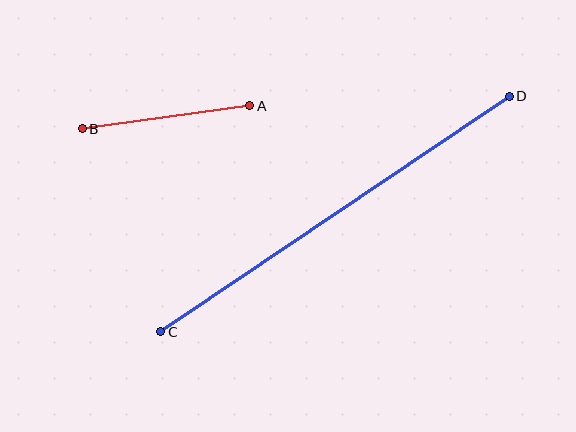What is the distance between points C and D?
The distance is approximately 420 pixels.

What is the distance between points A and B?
The distance is approximately 169 pixels.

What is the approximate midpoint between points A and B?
The midpoint is at approximately (166, 117) pixels.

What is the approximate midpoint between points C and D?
The midpoint is at approximately (335, 214) pixels.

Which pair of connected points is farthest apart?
Points C and D are farthest apart.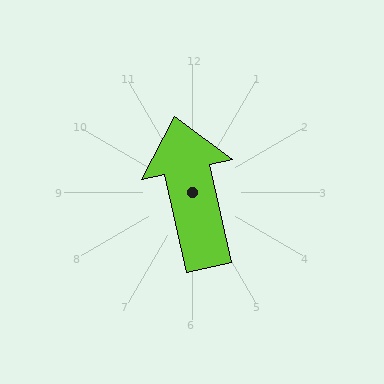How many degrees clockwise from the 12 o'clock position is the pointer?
Approximately 347 degrees.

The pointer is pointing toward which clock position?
Roughly 12 o'clock.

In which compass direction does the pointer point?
North.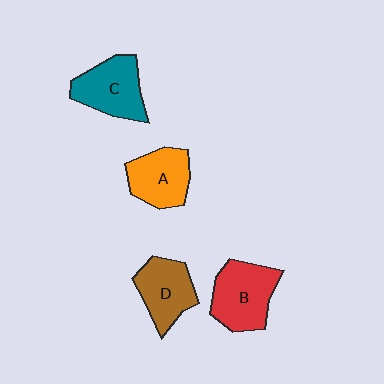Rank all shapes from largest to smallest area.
From largest to smallest: B (red), C (teal), A (orange), D (brown).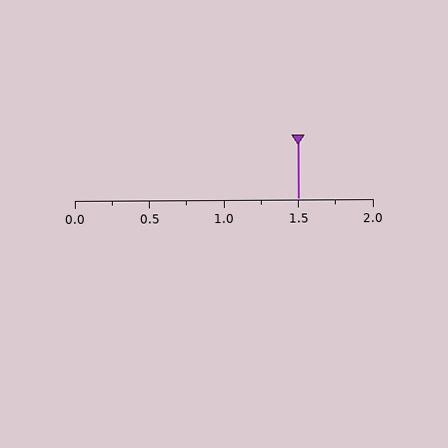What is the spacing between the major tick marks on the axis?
The major ticks are spaced 0.5 apart.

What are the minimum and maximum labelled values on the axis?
The axis runs from 0.0 to 2.0.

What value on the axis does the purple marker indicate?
The marker indicates approximately 1.5.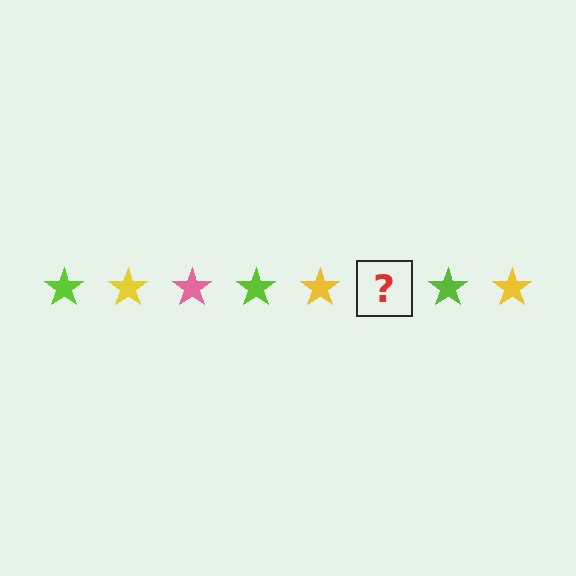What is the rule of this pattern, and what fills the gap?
The rule is that the pattern cycles through lime, yellow, pink stars. The gap should be filled with a pink star.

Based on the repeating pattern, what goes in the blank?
The blank should be a pink star.